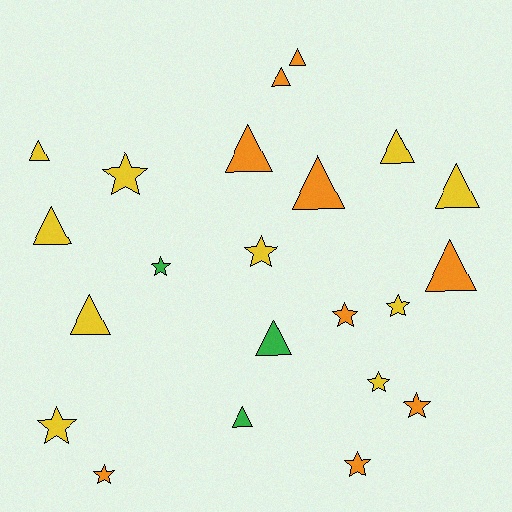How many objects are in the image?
There are 22 objects.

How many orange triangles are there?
There are 5 orange triangles.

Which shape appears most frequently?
Triangle, with 12 objects.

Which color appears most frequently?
Yellow, with 10 objects.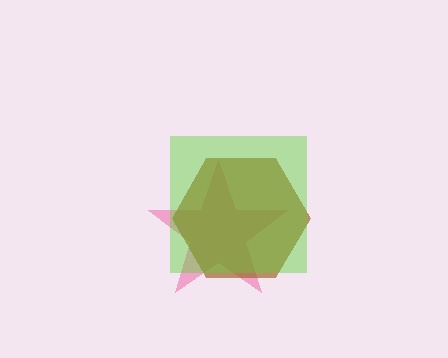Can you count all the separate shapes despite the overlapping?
Yes, there are 3 separate shapes.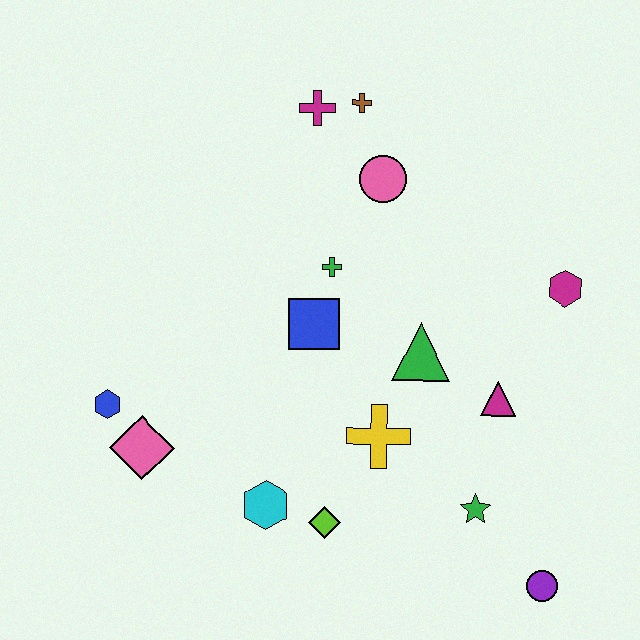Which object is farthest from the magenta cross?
The purple circle is farthest from the magenta cross.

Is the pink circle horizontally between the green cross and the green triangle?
Yes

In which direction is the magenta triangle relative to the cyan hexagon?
The magenta triangle is to the right of the cyan hexagon.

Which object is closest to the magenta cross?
The brown cross is closest to the magenta cross.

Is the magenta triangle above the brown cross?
No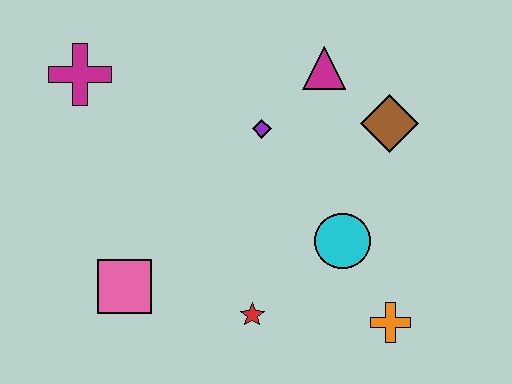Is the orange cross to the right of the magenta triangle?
Yes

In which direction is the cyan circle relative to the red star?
The cyan circle is to the right of the red star.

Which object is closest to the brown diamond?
The magenta triangle is closest to the brown diamond.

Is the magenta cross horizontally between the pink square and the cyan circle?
No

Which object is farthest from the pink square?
The brown diamond is farthest from the pink square.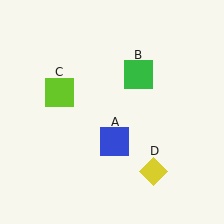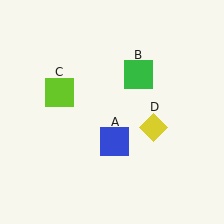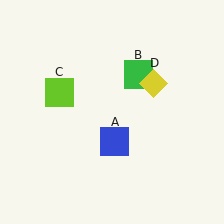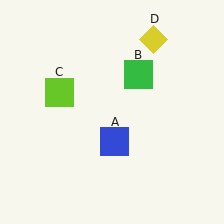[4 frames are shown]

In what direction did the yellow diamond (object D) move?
The yellow diamond (object D) moved up.